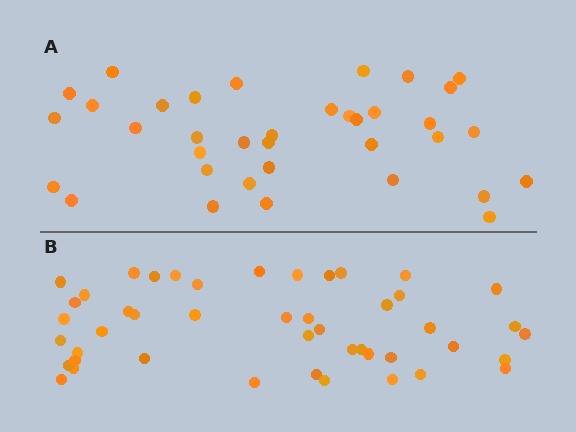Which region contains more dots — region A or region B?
Region B (the bottom region) has more dots.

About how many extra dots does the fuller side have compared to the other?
Region B has roughly 10 or so more dots than region A.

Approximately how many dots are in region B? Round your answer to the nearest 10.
About 50 dots. (The exact count is 46, which rounds to 50.)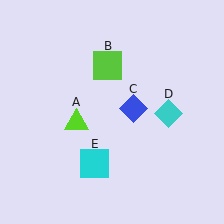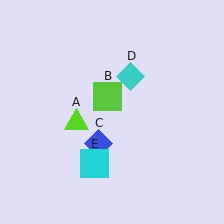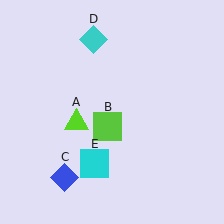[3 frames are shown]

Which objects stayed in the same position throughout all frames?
Lime triangle (object A) and cyan square (object E) remained stationary.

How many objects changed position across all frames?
3 objects changed position: lime square (object B), blue diamond (object C), cyan diamond (object D).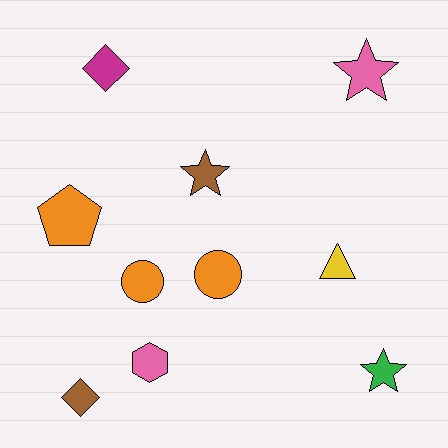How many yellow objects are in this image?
There is 1 yellow object.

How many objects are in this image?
There are 10 objects.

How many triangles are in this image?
There is 1 triangle.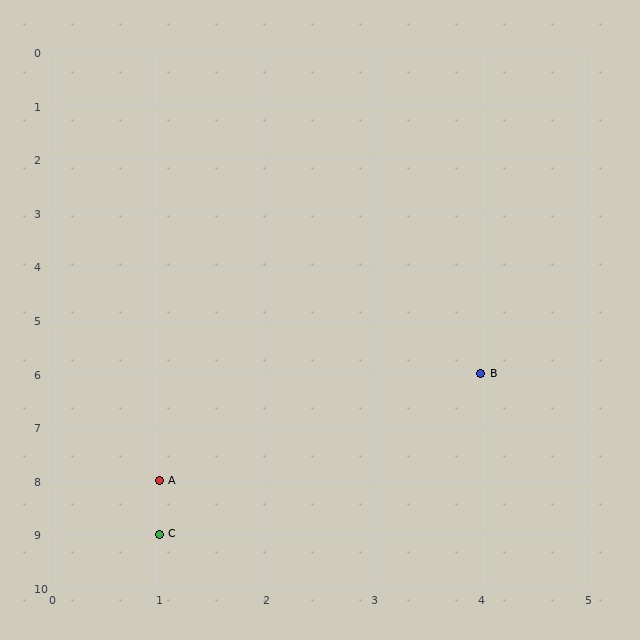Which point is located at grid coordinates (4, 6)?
Point B is at (4, 6).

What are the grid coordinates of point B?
Point B is at grid coordinates (4, 6).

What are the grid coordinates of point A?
Point A is at grid coordinates (1, 8).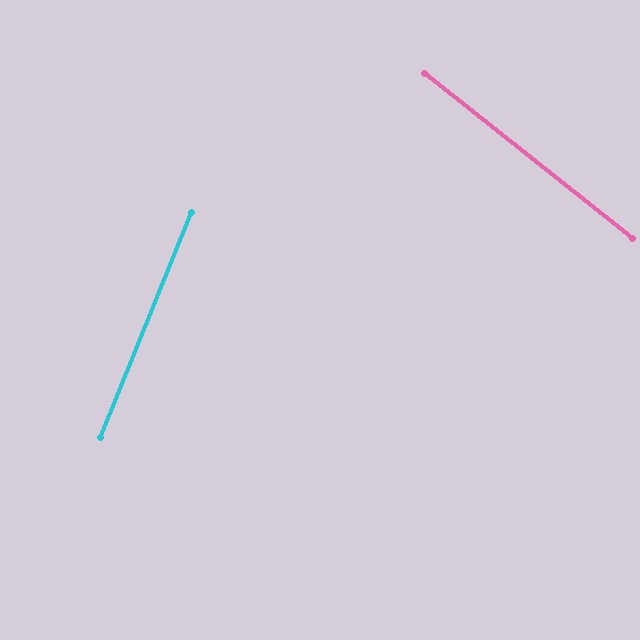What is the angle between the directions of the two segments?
Approximately 73 degrees.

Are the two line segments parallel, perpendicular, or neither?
Neither parallel nor perpendicular — they differ by about 73°.